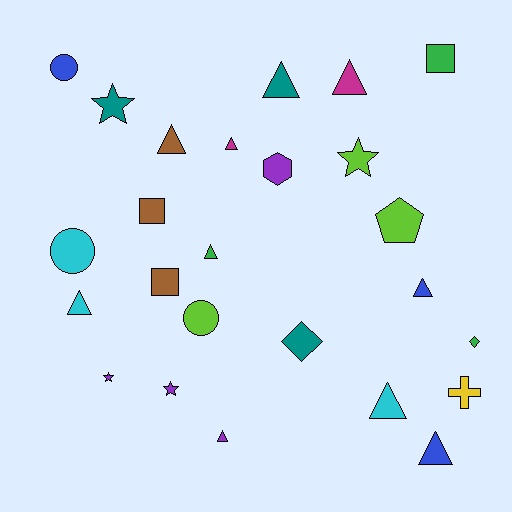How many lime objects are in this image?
There are 3 lime objects.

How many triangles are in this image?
There are 10 triangles.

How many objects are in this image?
There are 25 objects.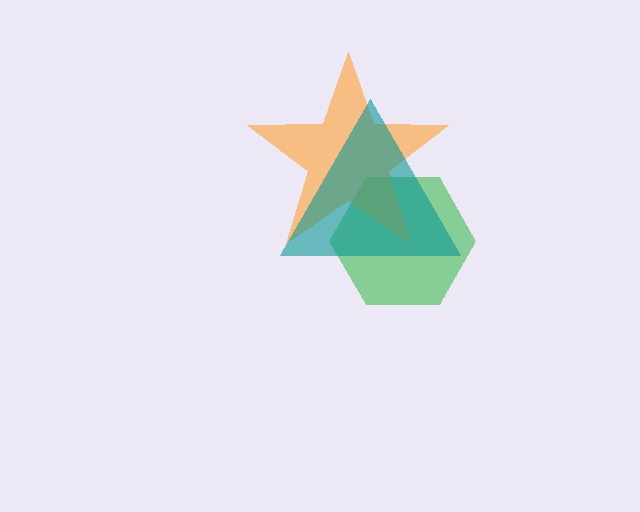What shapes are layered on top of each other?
The layered shapes are: a green hexagon, an orange star, a teal triangle.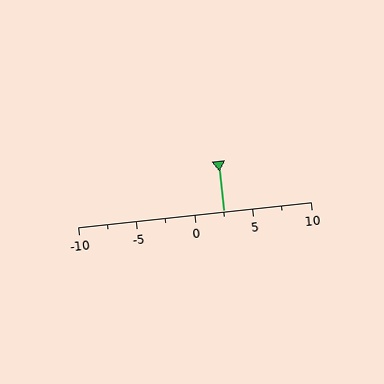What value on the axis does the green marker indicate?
The marker indicates approximately 2.5.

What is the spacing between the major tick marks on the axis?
The major ticks are spaced 5 apart.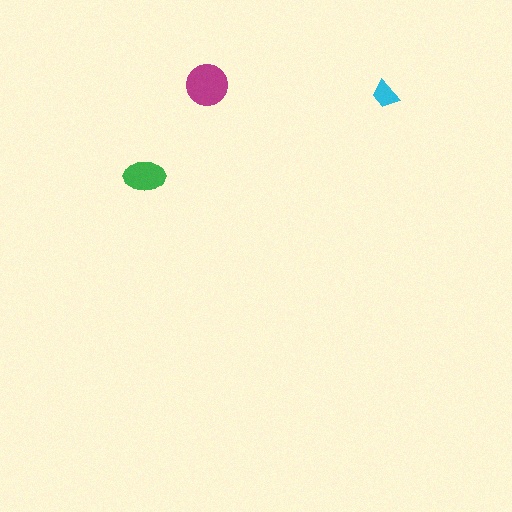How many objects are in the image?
There are 3 objects in the image.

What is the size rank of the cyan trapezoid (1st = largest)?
3rd.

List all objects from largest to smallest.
The magenta circle, the green ellipse, the cyan trapezoid.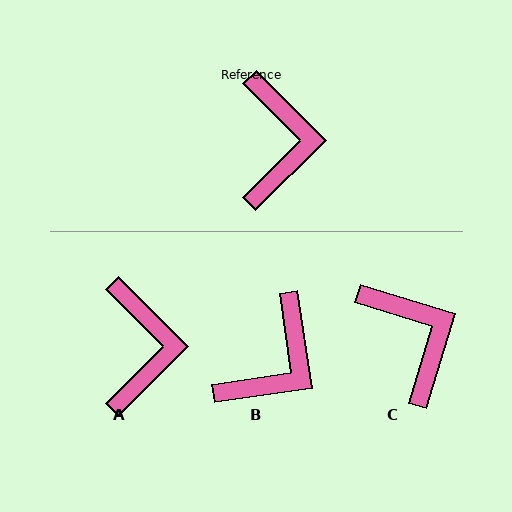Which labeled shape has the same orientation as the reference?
A.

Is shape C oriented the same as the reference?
No, it is off by about 28 degrees.